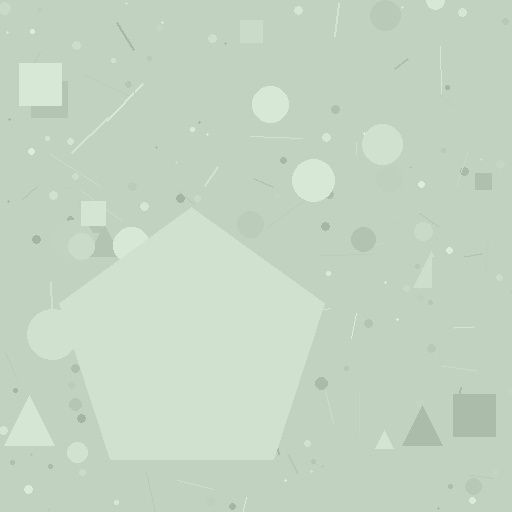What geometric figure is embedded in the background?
A pentagon is embedded in the background.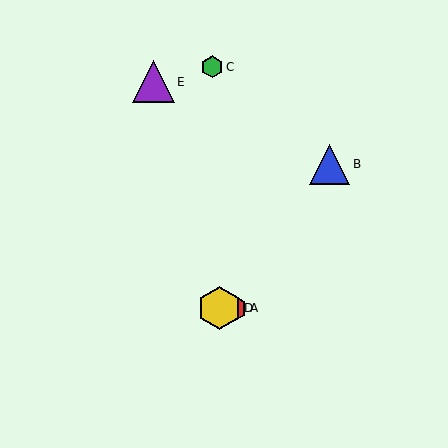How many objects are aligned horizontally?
2 objects (A, D) are aligned horizontally.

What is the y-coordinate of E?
Object E is at y≈82.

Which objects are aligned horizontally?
Objects A, D are aligned horizontally.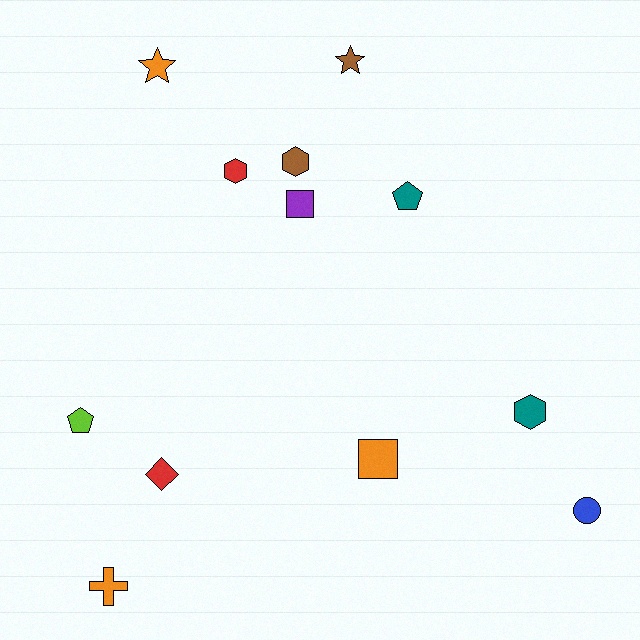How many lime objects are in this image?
There is 1 lime object.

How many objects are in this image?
There are 12 objects.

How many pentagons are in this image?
There are 2 pentagons.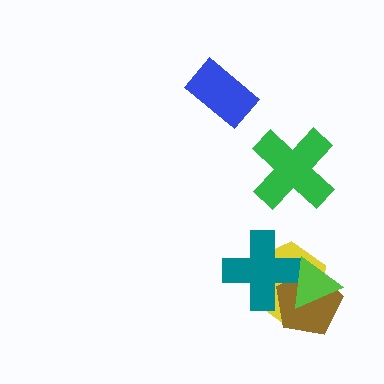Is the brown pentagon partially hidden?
Yes, it is partially covered by another shape.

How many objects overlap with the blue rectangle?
0 objects overlap with the blue rectangle.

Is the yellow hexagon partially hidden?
Yes, it is partially covered by another shape.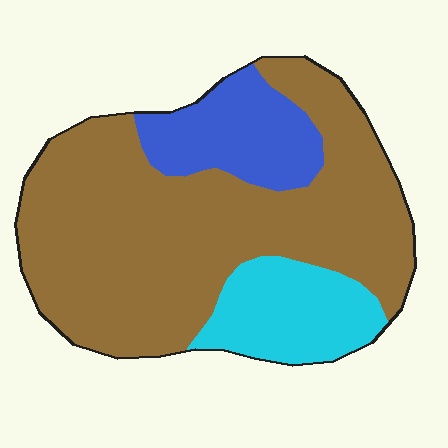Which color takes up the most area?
Brown, at roughly 70%.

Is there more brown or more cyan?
Brown.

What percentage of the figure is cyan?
Cyan takes up about one sixth (1/6) of the figure.